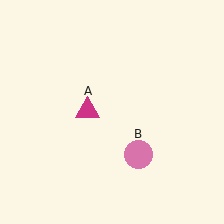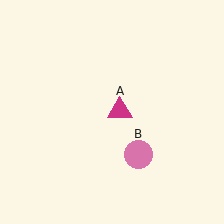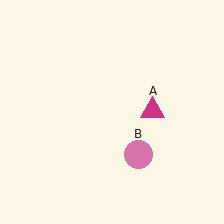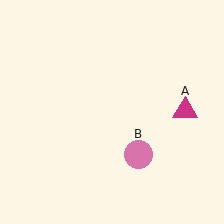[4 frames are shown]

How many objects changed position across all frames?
1 object changed position: magenta triangle (object A).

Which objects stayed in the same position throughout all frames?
Pink circle (object B) remained stationary.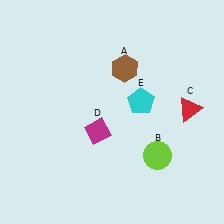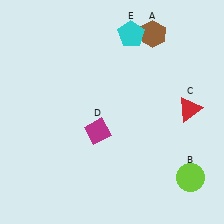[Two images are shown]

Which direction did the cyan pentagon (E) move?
The cyan pentagon (E) moved up.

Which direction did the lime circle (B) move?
The lime circle (B) moved right.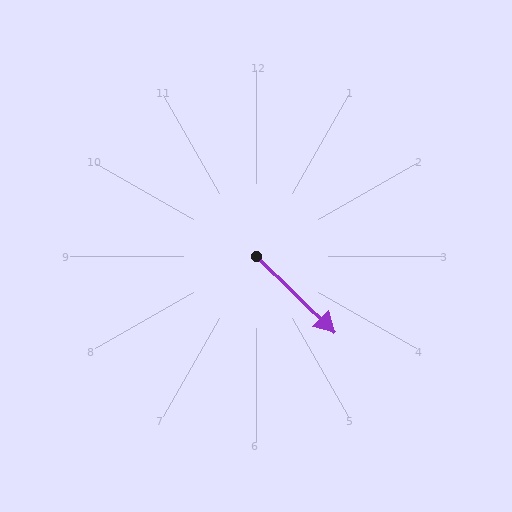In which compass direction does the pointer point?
Southeast.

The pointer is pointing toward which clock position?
Roughly 4 o'clock.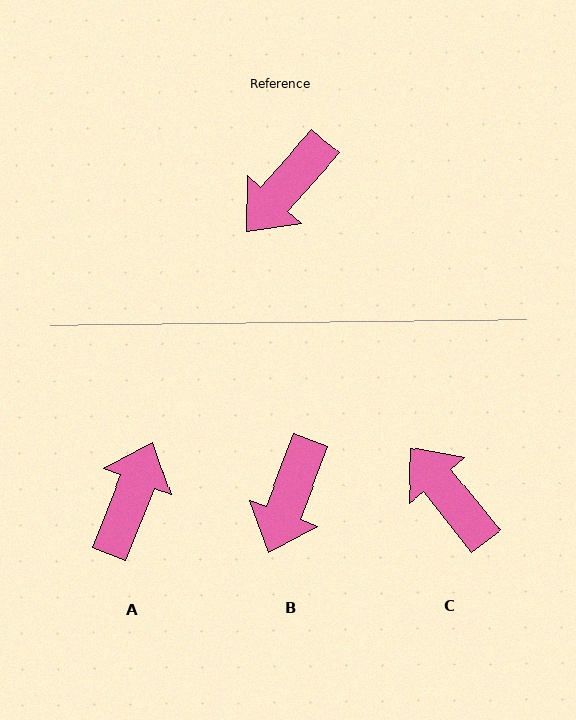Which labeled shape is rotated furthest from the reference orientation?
A, about 160 degrees away.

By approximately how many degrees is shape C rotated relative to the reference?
Approximately 100 degrees clockwise.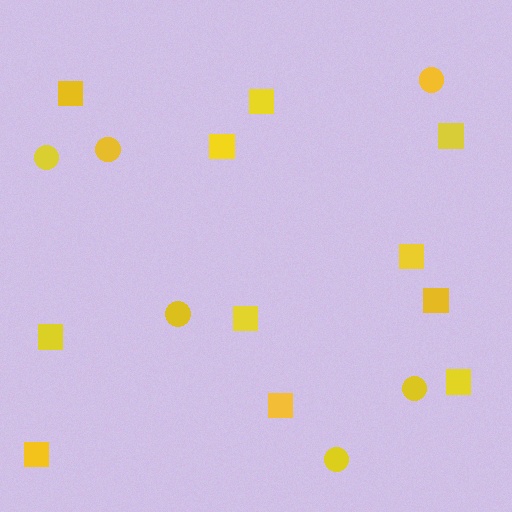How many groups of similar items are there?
There are 2 groups: one group of squares (11) and one group of circles (6).